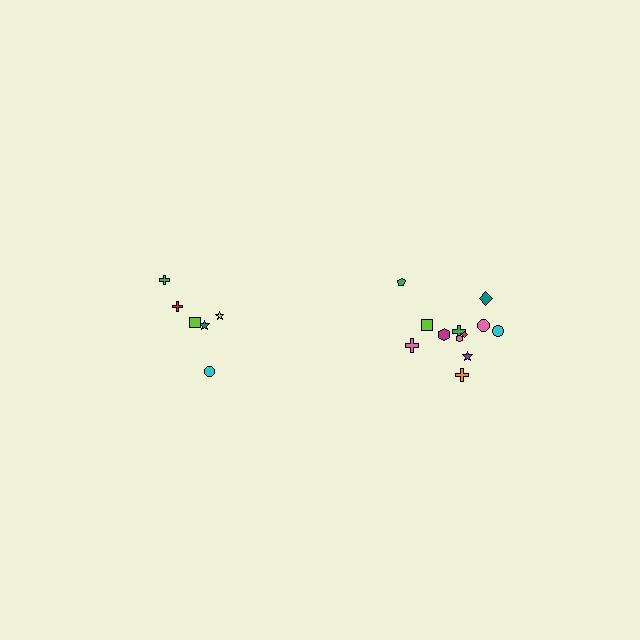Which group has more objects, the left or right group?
The right group.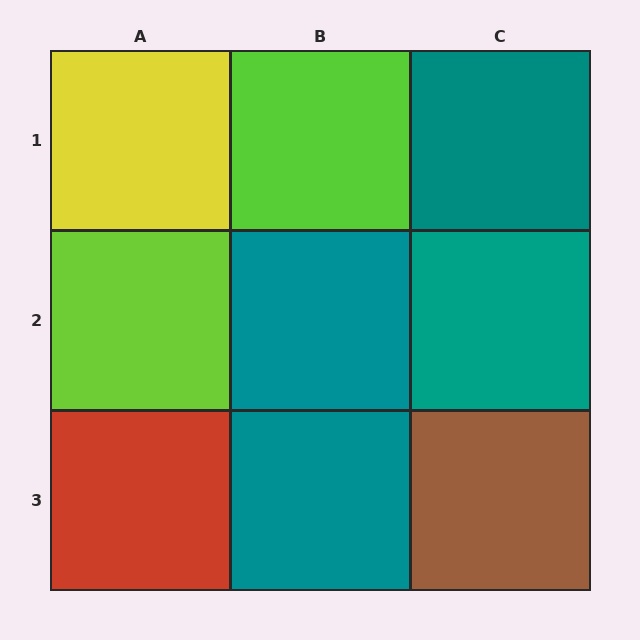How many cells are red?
1 cell is red.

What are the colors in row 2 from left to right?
Lime, teal, teal.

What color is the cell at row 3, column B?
Teal.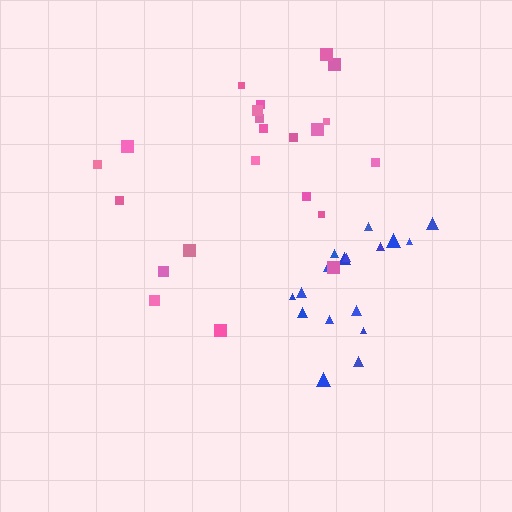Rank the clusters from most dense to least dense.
blue, pink.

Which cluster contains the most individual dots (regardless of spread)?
Pink (22).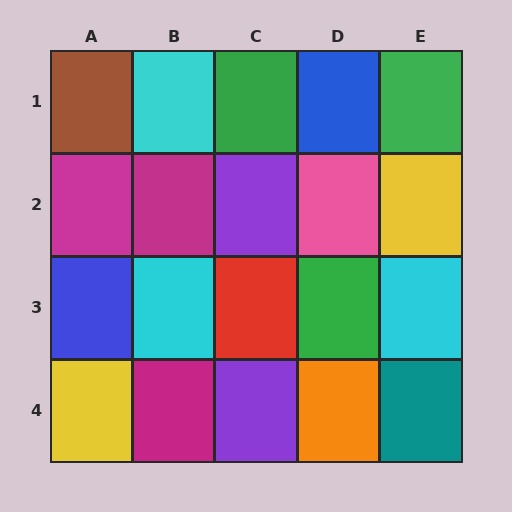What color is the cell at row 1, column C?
Green.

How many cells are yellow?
2 cells are yellow.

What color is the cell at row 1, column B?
Cyan.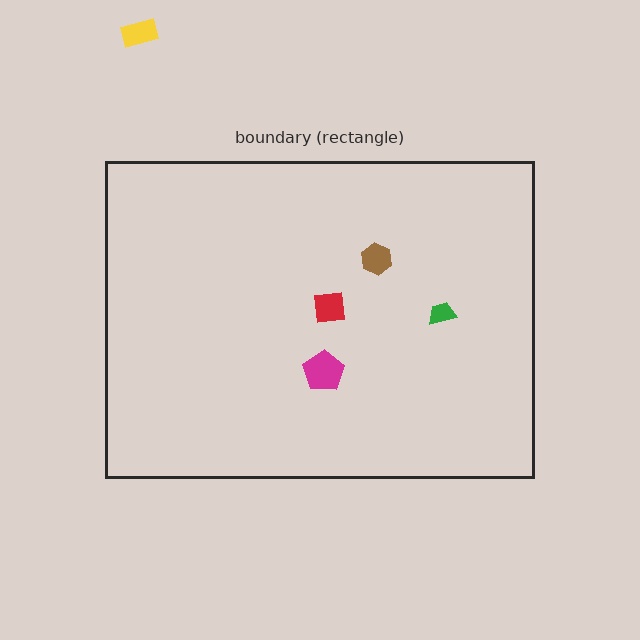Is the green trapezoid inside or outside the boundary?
Inside.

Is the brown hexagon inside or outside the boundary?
Inside.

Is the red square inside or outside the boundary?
Inside.